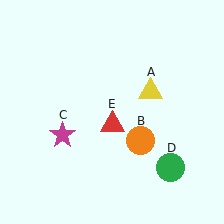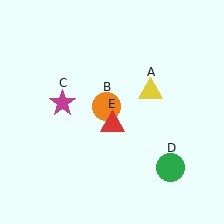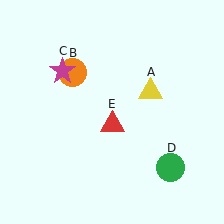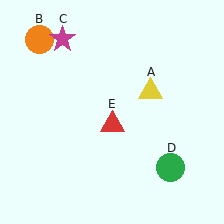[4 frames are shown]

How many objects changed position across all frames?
2 objects changed position: orange circle (object B), magenta star (object C).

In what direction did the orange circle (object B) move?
The orange circle (object B) moved up and to the left.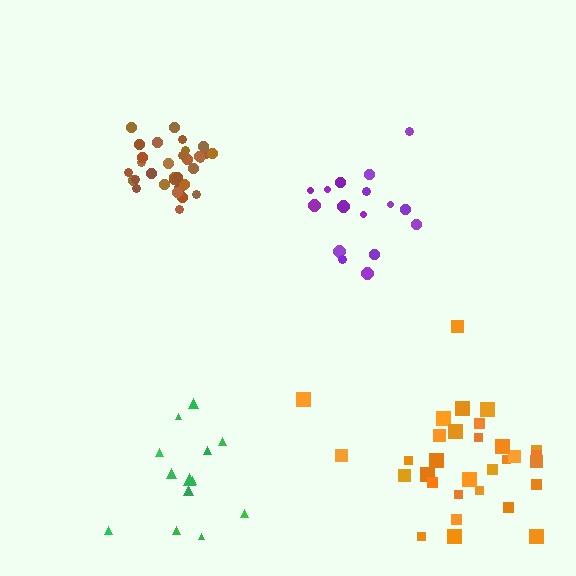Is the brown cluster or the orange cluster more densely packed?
Brown.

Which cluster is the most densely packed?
Brown.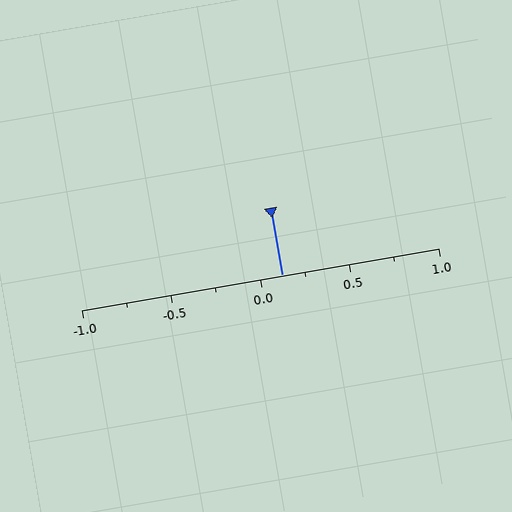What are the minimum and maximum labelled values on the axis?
The axis runs from -1.0 to 1.0.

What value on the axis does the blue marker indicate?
The marker indicates approximately 0.12.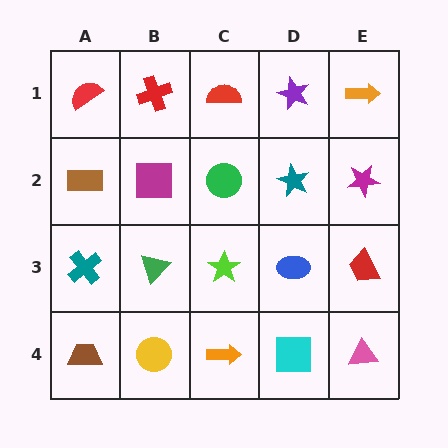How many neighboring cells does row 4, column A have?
2.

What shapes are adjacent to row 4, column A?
A teal cross (row 3, column A), a yellow circle (row 4, column B).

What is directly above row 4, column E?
A red trapezoid.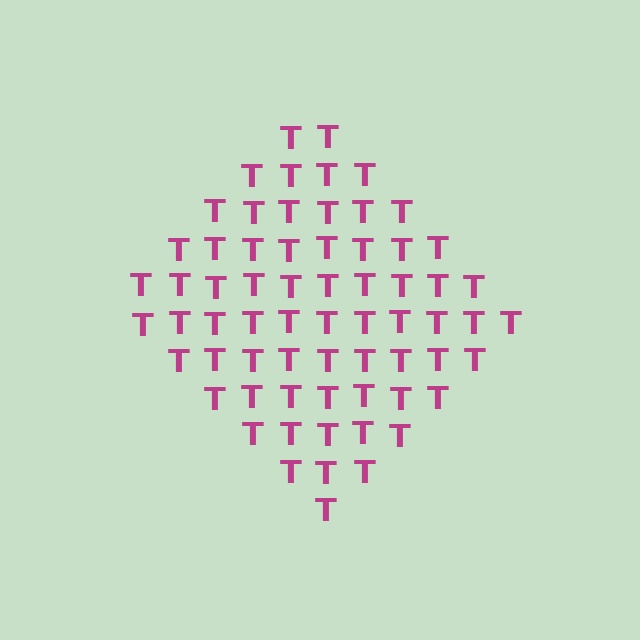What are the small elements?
The small elements are letter T's.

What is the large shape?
The large shape is a diamond.